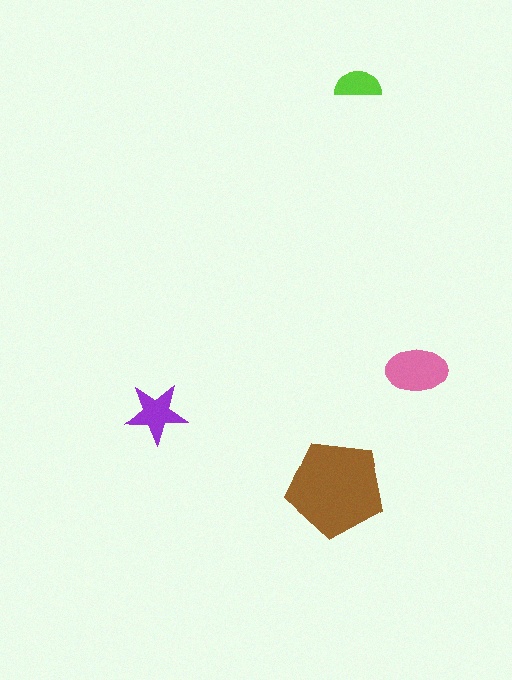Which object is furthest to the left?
The purple star is leftmost.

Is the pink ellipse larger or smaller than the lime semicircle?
Larger.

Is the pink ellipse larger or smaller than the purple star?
Larger.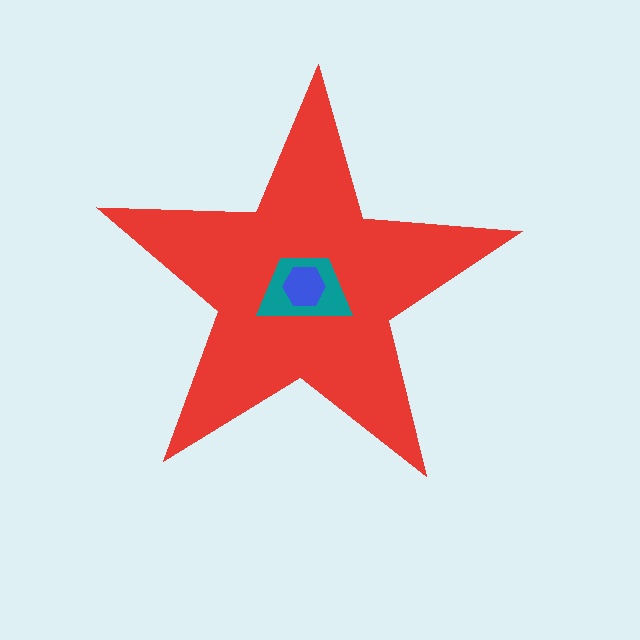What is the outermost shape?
The red star.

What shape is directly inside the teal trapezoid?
The blue hexagon.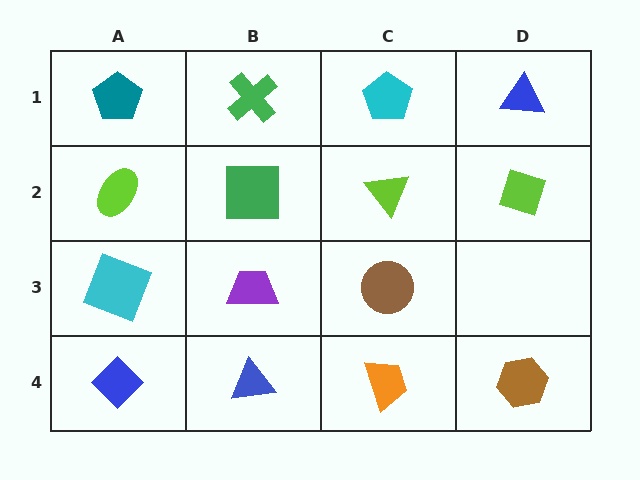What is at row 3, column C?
A brown circle.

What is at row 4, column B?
A blue triangle.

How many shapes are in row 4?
4 shapes.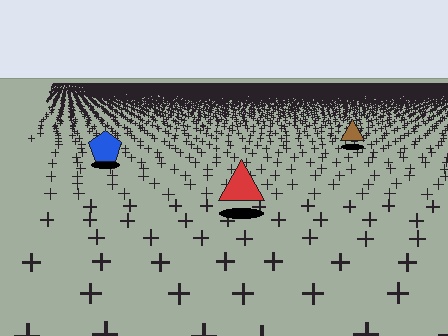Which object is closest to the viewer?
The red triangle is closest. The texture marks near it are larger and more spread out.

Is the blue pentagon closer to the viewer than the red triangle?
No. The red triangle is closer — you can tell from the texture gradient: the ground texture is coarser near it.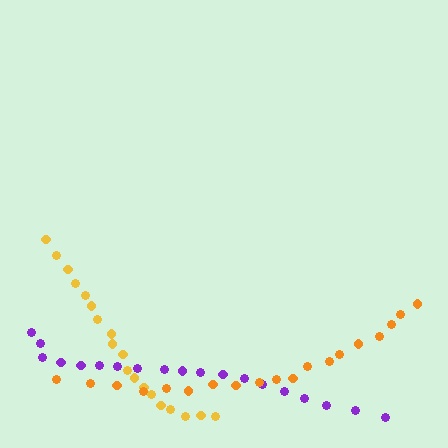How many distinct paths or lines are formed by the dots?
There are 3 distinct paths.